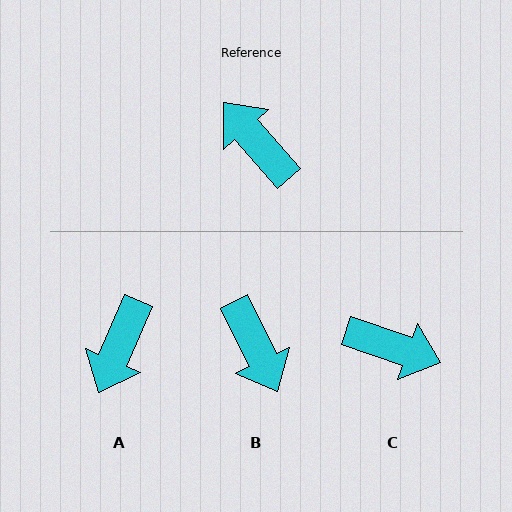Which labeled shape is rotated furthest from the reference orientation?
B, about 165 degrees away.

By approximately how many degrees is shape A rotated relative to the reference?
Approximately 116 degrees counter-clockwise.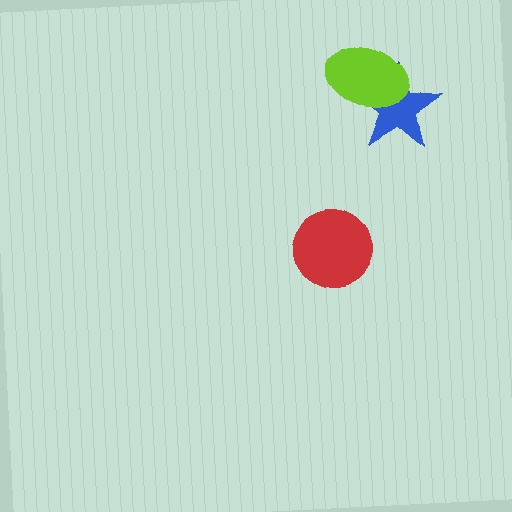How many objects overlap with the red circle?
0 objects overlap with the red circle.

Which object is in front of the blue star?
The lime ellipse is in front of the blue star.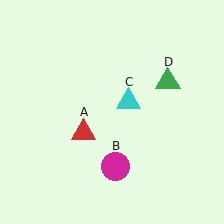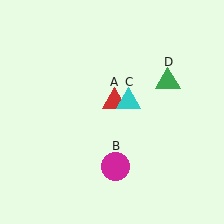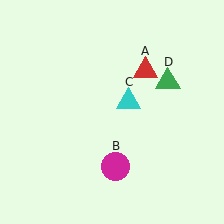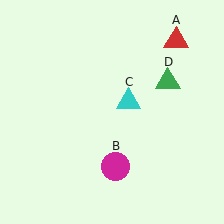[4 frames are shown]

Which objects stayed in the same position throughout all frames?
Magenta circle (object B) and cyan triangle (object C) and green triangle (object D) remained stationary.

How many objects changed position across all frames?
1 object changed position: red triangle (object A).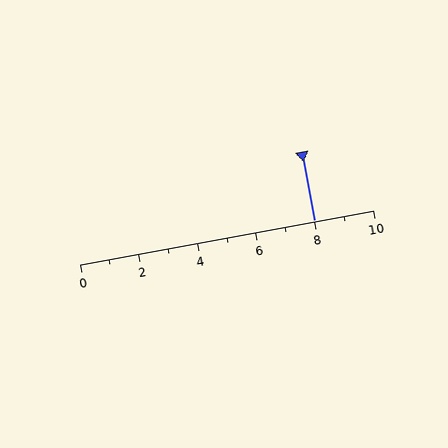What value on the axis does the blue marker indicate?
The marker indicates approximately 8.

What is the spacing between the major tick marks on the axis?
The major ticks are spaced 2 apart.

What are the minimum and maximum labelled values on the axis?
The axis runs from 0 to 10.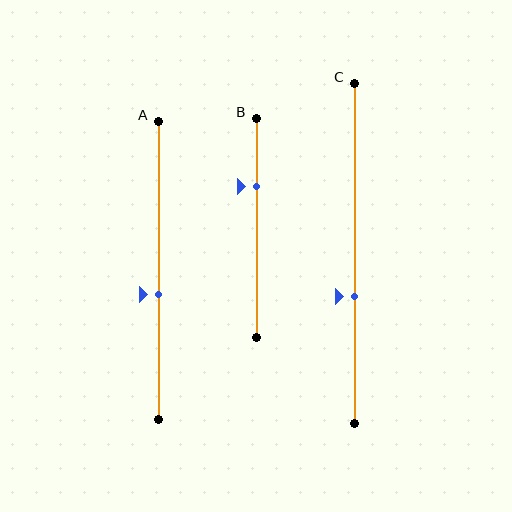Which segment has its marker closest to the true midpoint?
Segment A has its marker closest to the true midpoint.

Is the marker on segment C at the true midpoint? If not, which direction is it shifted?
No, the marker on segment C is shifted downward by about 13% of the segment length.